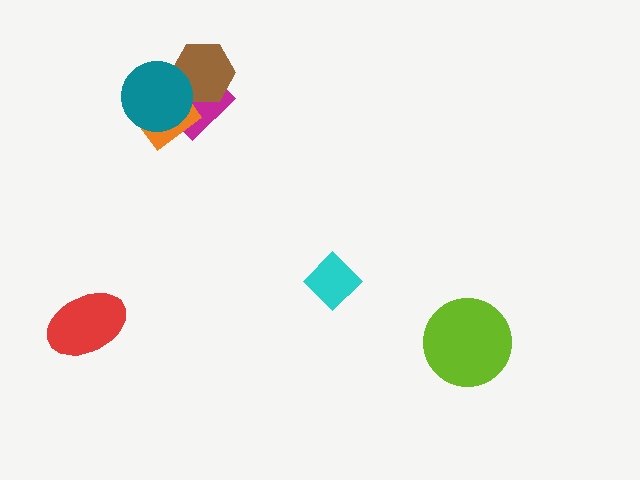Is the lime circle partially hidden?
No, no other shape covers it.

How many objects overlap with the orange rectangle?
2 objects overlap with the orange rectangle.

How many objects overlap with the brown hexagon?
2 objects overlap with the brown hexagon.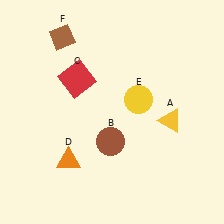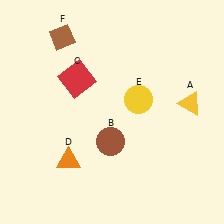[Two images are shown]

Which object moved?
The yellow triangle (A) moved right.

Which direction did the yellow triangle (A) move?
The yellow triangle (A) moved right.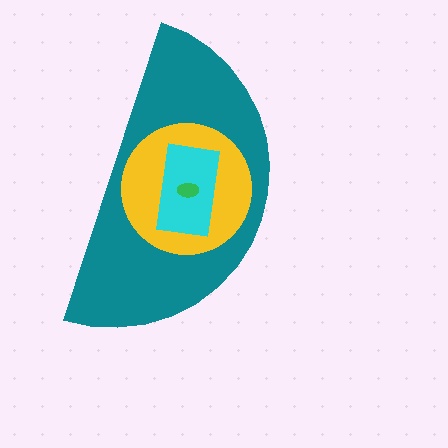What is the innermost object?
The green ellipse.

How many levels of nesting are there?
4.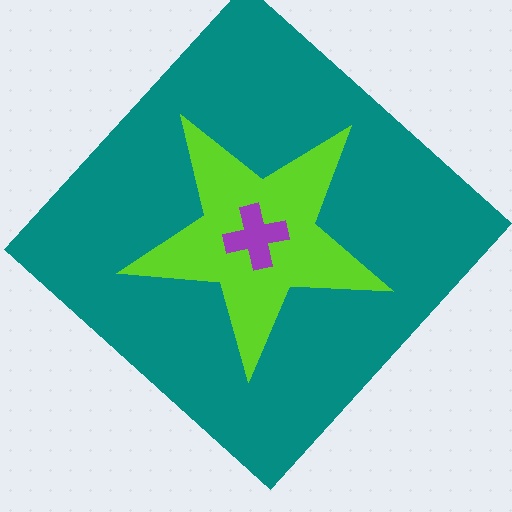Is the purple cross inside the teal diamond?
Yes.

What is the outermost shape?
The teal diamond.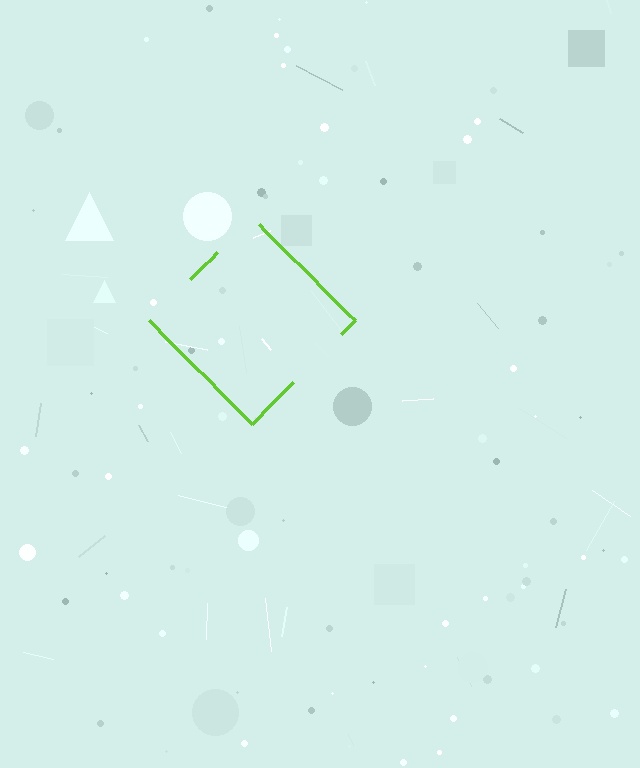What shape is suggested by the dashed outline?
The dashed outline suggests a diamond.